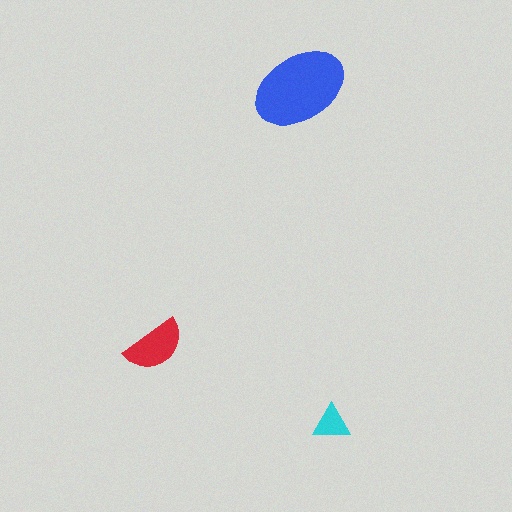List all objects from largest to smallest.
The blue ellipse, the red semicircle, the cyan triangle.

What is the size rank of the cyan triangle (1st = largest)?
3rd.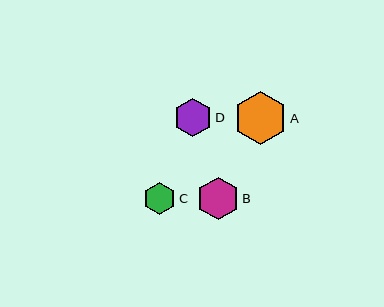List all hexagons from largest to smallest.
From largest to smallest: A, B, D, C.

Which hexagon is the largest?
Hexagon A is the largest with a size of approximately 53 pixels.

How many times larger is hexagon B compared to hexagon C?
Hexagon B is approximately 1.3 times the size of hexagon C.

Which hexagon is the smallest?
Hexagon C is the smallest with a size of approximately 32 pixels.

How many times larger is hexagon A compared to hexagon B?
Hexagon A is approximately 1.3 times the size of hexagon B.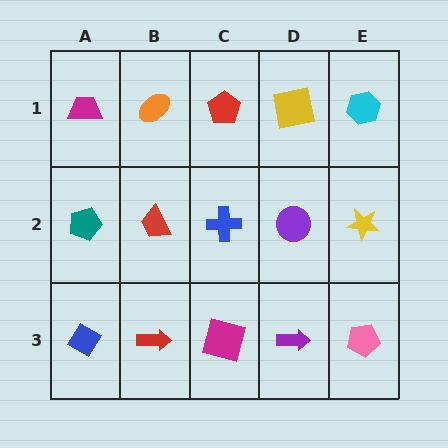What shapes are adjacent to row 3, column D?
A purple circle (row 2, column D), a magenta square (row 3, column C), a pink pentagon (row 3, column E).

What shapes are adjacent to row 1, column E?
A yellow star (row 2, column E), a yellow square (row 1, column D).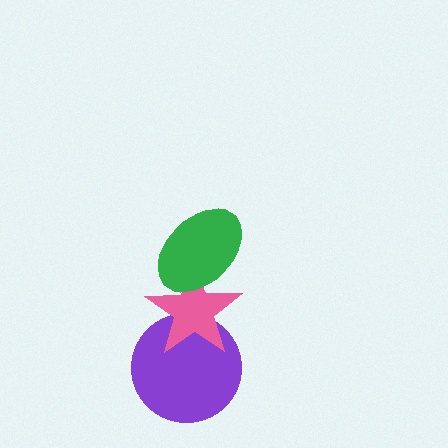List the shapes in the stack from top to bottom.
From top to bottom: the green ellipse, the pink star, the purple circle.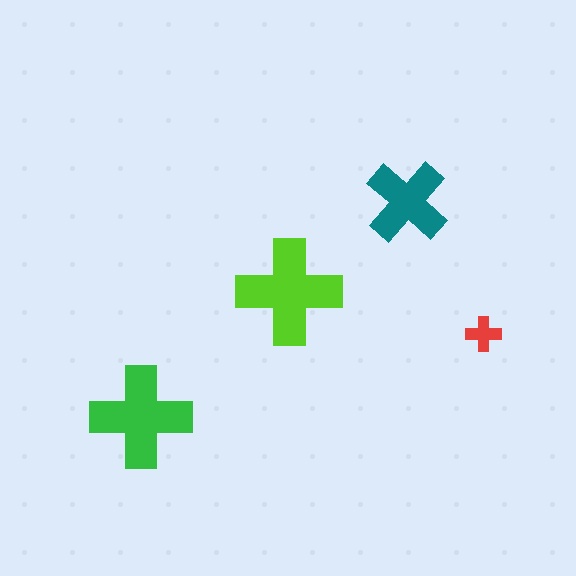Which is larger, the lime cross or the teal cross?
The lime one.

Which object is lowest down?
The green cross is bottommost.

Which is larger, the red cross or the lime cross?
The lime one.